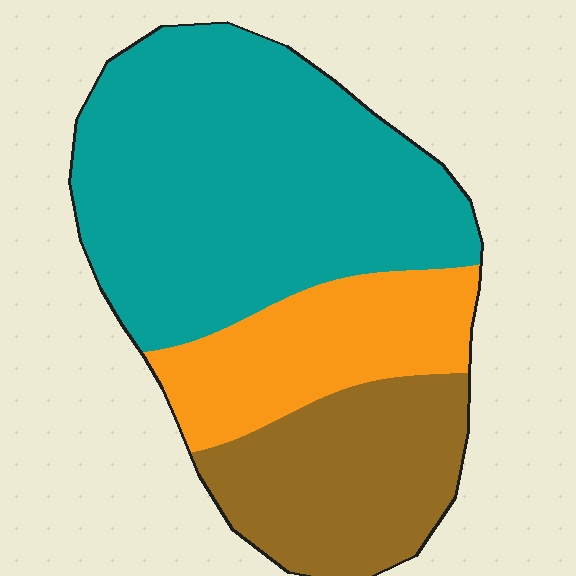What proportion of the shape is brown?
Brown takes up about one quarter (1/4) of the shape.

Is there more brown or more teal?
Teal.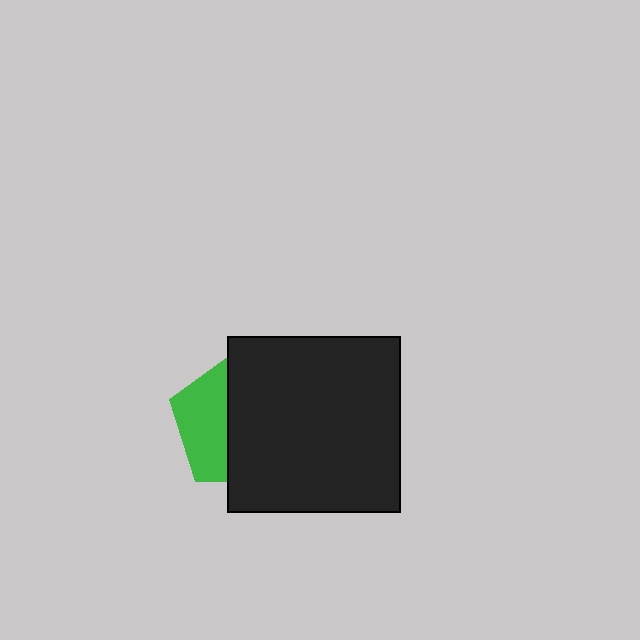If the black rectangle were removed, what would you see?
You would see the complete green pentagon.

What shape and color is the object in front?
The object in front is a black rectangle.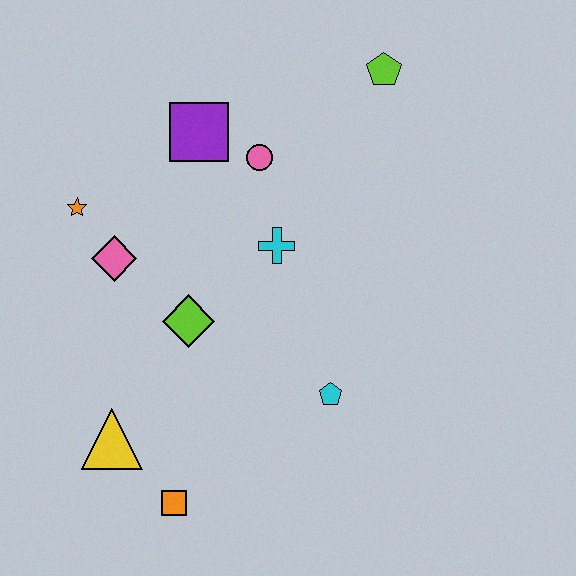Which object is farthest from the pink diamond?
The lime pentagon is farthest from the pink diamond.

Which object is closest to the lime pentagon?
The pink circle is closest to the lime pentagon.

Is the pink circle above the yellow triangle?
Yes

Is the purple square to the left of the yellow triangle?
No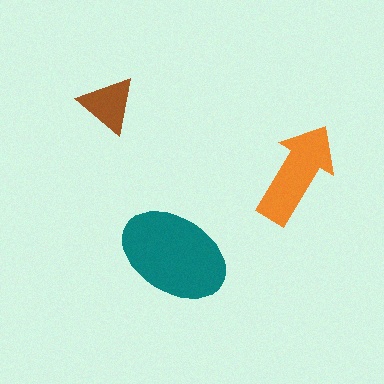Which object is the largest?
The teal ellipse.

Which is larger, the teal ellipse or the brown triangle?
The teal ellipse.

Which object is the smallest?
The brown triangle.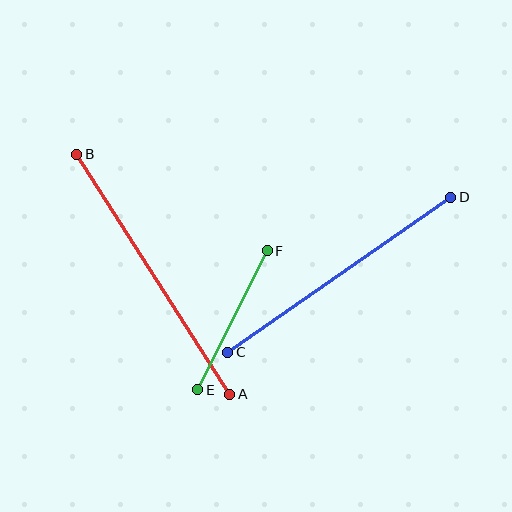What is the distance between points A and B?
The distance is approximately 284 pixels.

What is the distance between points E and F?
The distance is approximately 155 pixels.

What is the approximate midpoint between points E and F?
The midpoint is at approximately (233, 320) pixels.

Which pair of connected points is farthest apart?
Points A and B are farthest apart.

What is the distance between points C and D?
The distance is approximately 272 pixels.